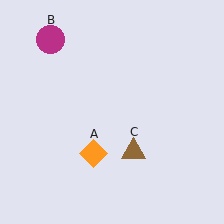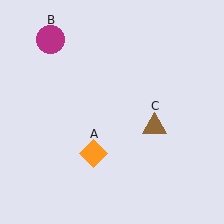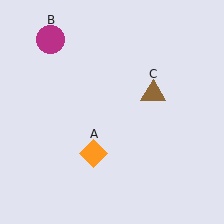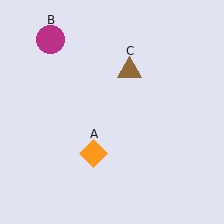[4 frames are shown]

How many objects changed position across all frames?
1 object changed position: brown triangle (object C).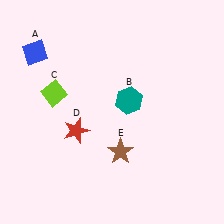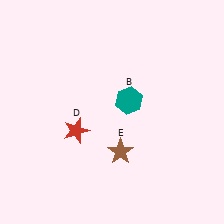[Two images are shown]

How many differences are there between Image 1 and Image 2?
There are 2 differences between the two images.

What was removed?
The blue diamond (A), the lime diamond (C) were removed in Image 2.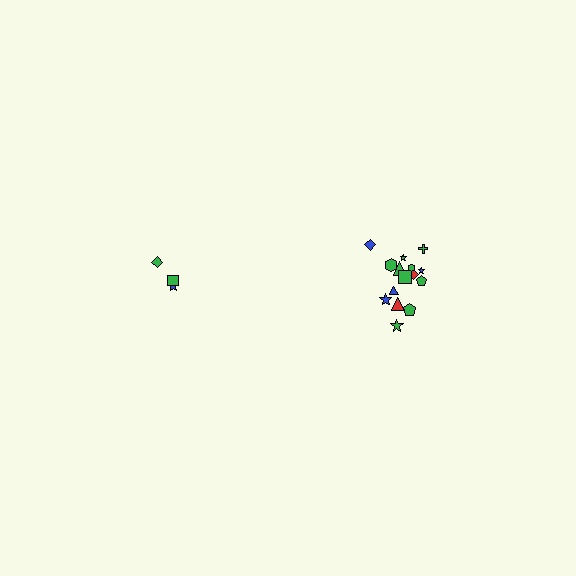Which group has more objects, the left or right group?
The right group.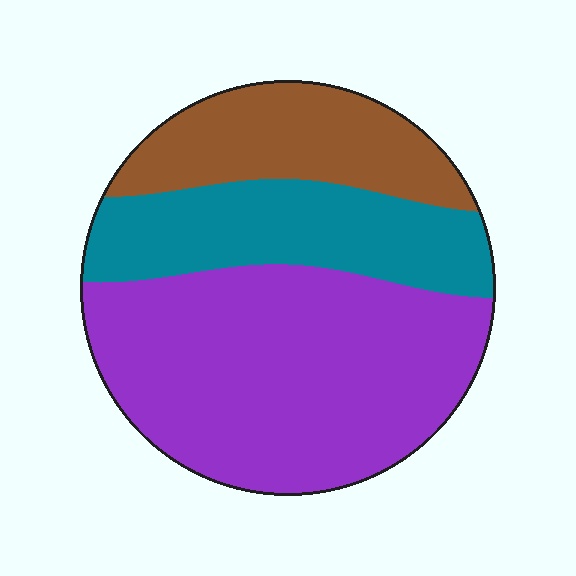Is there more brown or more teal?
Teal.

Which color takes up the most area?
Purple, at roughly 55%.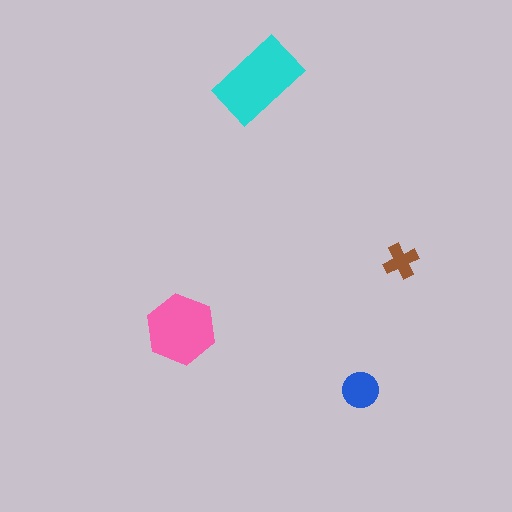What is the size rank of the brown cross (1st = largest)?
4th.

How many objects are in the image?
There are 4 objects in the image.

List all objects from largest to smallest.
The cyan rectangle, the pink hexagon, the blue circle, the brown cross.